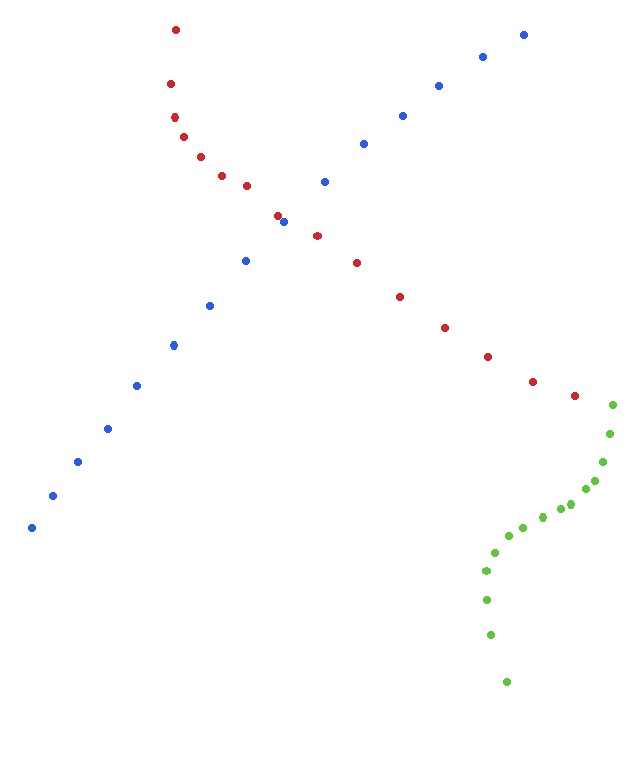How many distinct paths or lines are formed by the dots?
There are 3 distinct paths.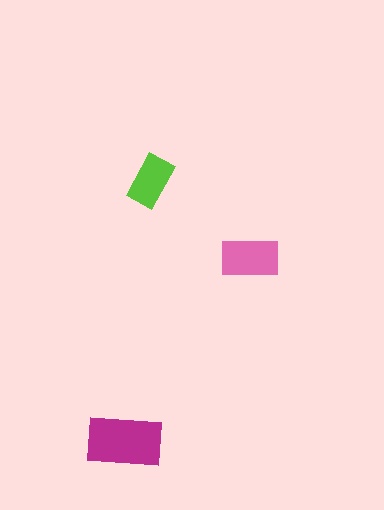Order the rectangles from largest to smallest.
the magenta one, the pink one, the lime one.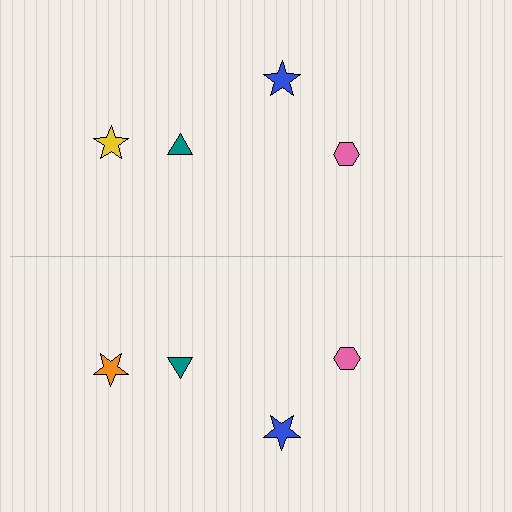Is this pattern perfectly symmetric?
No, the pattern is not perfectly symmetric. The orange star on the bottom side breaks the symmetry — its mirror counterpart is yellow.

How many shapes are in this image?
There are 8 shapes in this image.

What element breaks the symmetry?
The orange star on the bottom side breaks the symmetry — its mirror counterpart is yellow.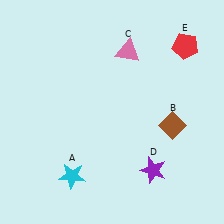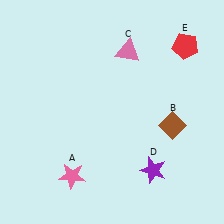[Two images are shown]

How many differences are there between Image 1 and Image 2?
There is 1 difference between the two images.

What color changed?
The star (A) changed from cyan in Image 1 to pink in Image 2.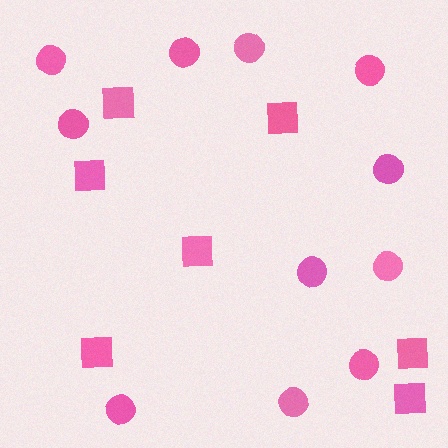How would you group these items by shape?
There are 2 groups: one group of circles (11) and one group of squares (7).